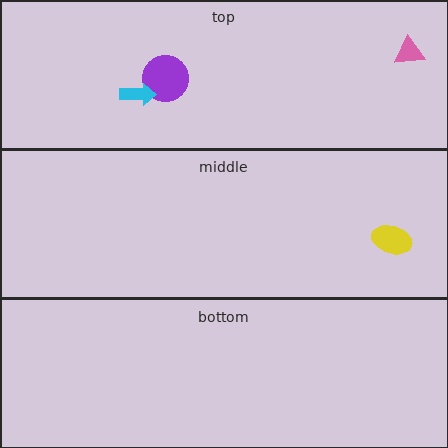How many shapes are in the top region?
3.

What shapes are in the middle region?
The yellow ellipse.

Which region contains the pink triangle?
The top region.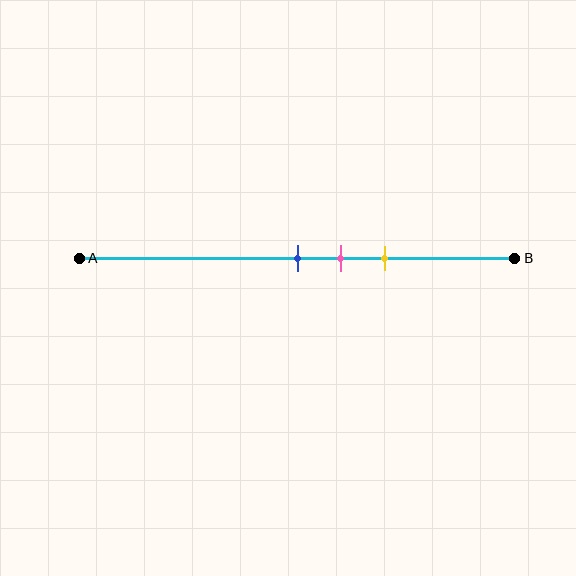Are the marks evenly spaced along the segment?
Yes, the marks are approximately evenly spaced.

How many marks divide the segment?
There are 3 marks dividing the segment.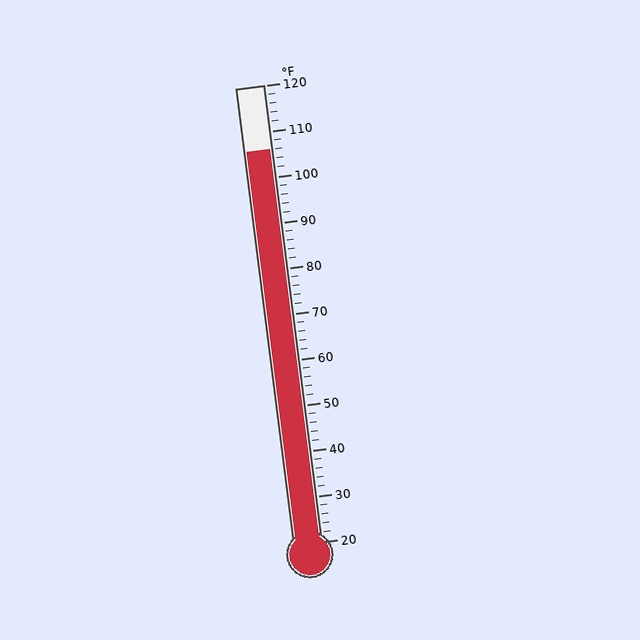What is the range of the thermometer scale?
The thermometer scale ranges from 20°F to 120°F.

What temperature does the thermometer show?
The thermometer shows approximately 106°F.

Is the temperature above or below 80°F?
The temperature is above 80°F.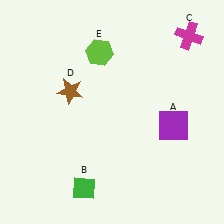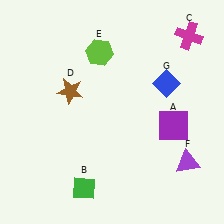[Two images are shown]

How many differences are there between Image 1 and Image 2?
There are 2 differences between the two images.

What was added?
A purple triangle (F), a blue diamond (G) were added in Image 2.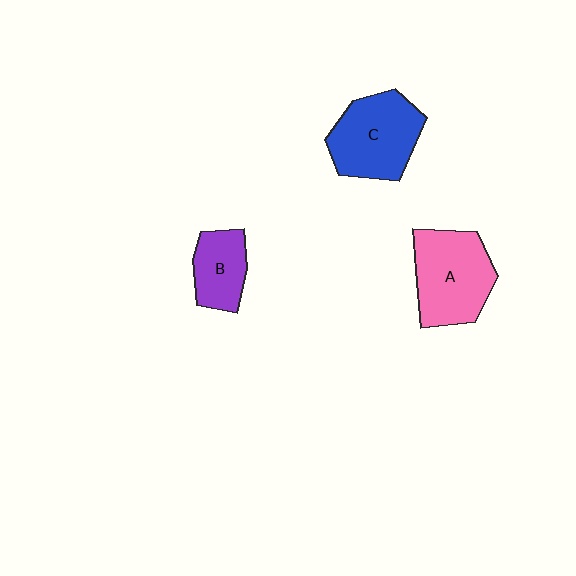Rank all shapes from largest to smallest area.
From largest to smallest: A (pink), C (blue), B (purple).